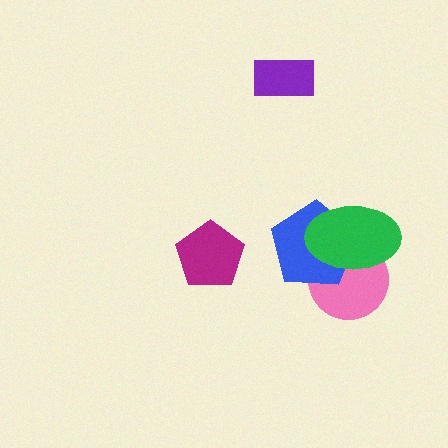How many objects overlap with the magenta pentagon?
0 objects overlap with the magenta pentagon.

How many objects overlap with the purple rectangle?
0 objects overlap with the purple rectangle.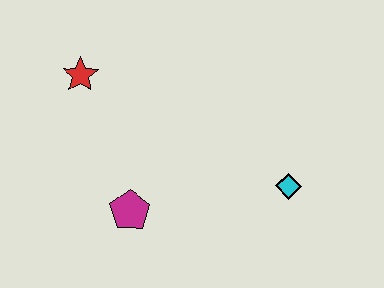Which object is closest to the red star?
The magenta pentagon is closest to the red star.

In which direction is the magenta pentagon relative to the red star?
The magenta pentagon is below the red star.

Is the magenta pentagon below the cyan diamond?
Yes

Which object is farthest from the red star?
The cyan diamond is farthest from the red star.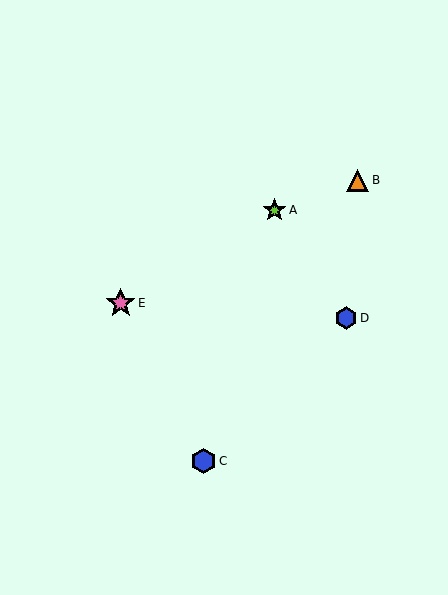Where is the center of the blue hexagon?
The center of the blue hexagon is at (204, 461).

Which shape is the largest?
The pink star (labeled E) is the largest.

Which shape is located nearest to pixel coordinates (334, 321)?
The blue hexagon (labeled D) at (346, 318) is nearest to that location.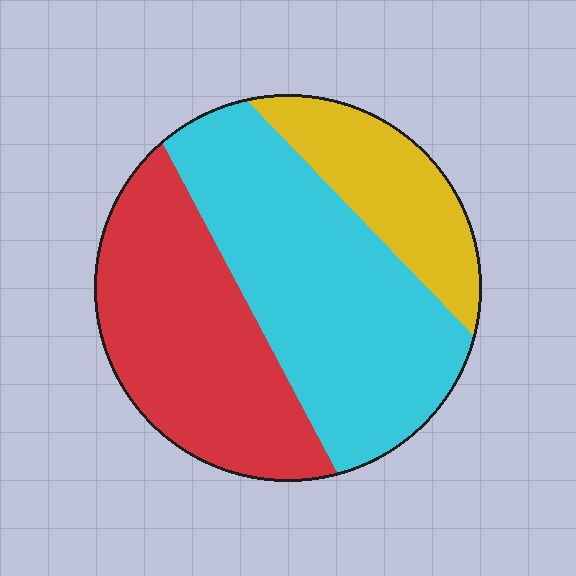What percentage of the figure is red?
Red takes up about three eighths (3/8) of the figure.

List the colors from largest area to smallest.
From largest to smallest: cyan, red, yellow.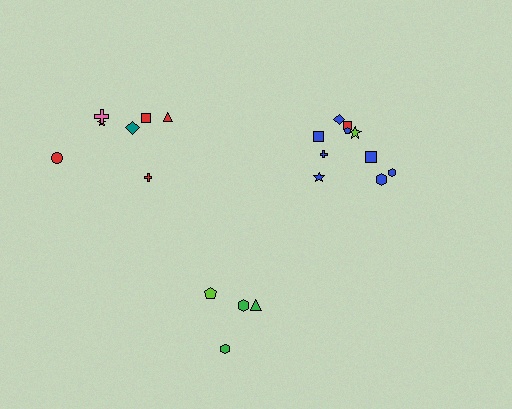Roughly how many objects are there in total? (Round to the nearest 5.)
Roughly 20 objects in total.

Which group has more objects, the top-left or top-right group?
The top-right group.